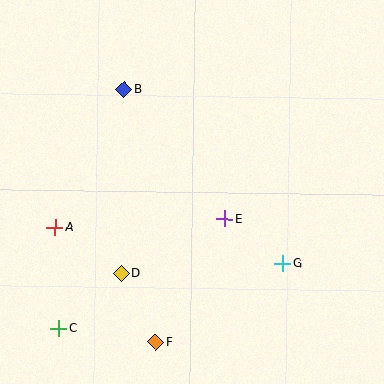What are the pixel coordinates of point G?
Point G is at (283, 263).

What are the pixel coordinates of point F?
Point F is at (155, 342).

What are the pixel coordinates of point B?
Point B is at (124, 89).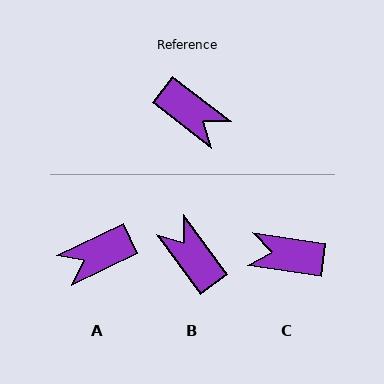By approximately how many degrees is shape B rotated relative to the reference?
Approximately 164 degrees counter-clockwise.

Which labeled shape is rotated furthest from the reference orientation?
B, about 164 degrees away.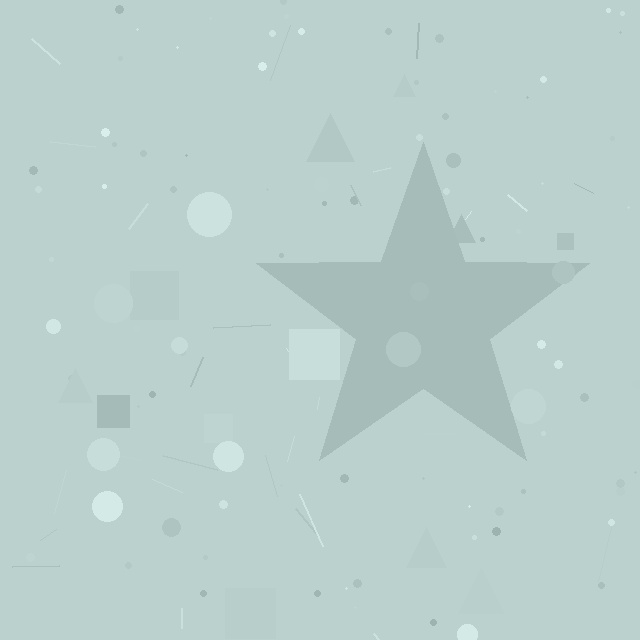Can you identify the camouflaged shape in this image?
The camouflaged shape is a star.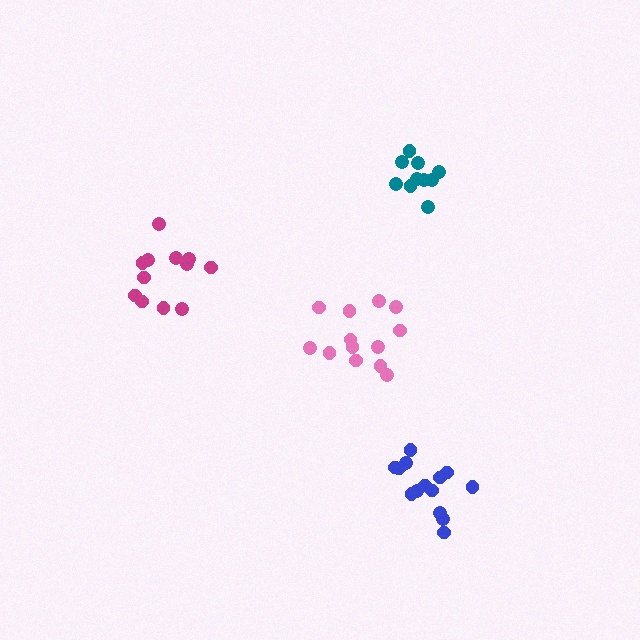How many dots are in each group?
Group 1: 14 dots, Group 2: 12 dots, Group 3: 10 dots, Group 4: 13 dots (49 total).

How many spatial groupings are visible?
There are 4 spatial groupings.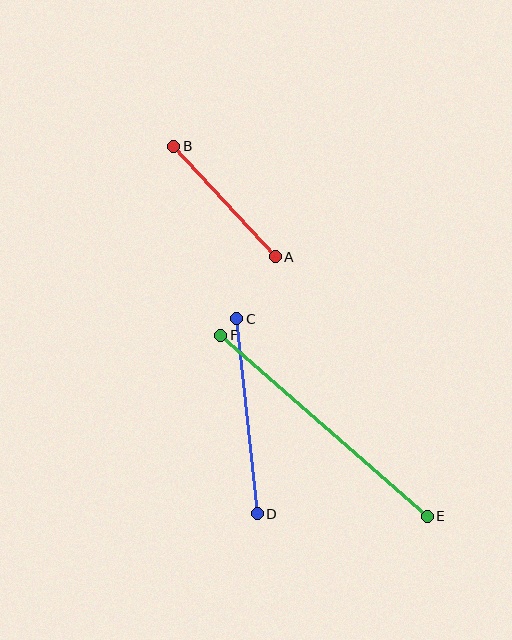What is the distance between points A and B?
The distance is approximately 150 pixels.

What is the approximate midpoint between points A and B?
The midpoint is at approximately (224, 202) pixels.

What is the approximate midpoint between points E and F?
The midpoint is at approximately (324, 426) pixels.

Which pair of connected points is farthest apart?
Points E and F are farthest apart.